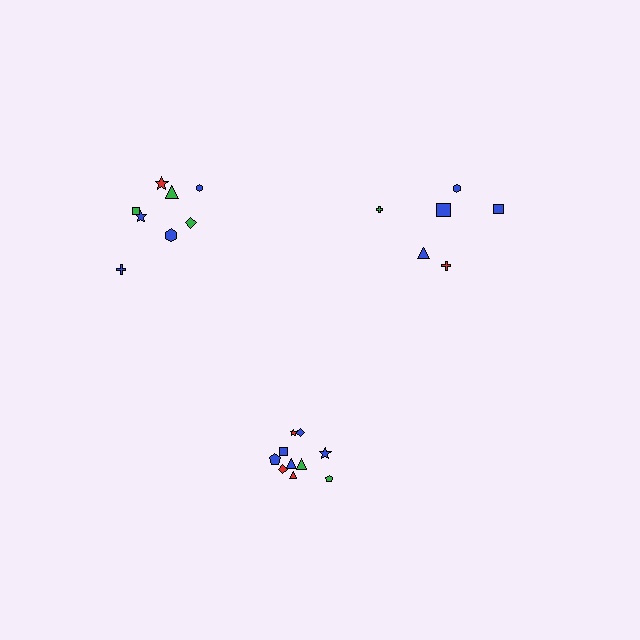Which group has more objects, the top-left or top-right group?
The top-left group.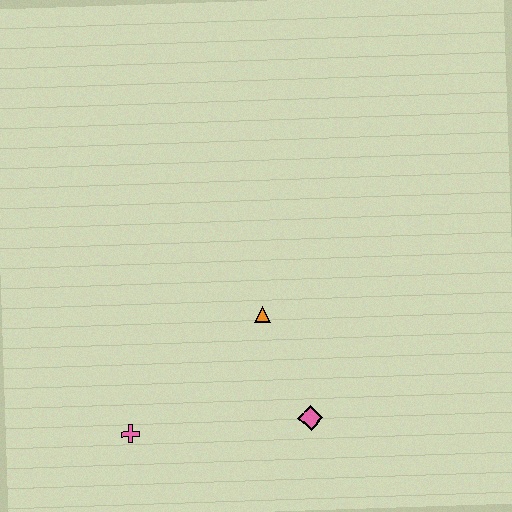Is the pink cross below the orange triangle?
Yes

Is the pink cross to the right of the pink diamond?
No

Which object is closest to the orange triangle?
The pink diamond is closest to the orange triangle.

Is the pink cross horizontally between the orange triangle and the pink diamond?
No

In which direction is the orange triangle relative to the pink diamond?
The orange triangle is above the pink diamond.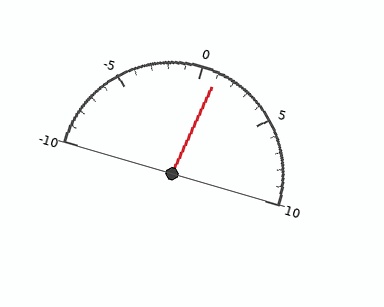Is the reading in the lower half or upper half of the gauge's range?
The reading is in the upper half of the range (-10 to 10).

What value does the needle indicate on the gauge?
The needle indicates approximately 1.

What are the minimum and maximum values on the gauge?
The gauge ranges from -10 to 10.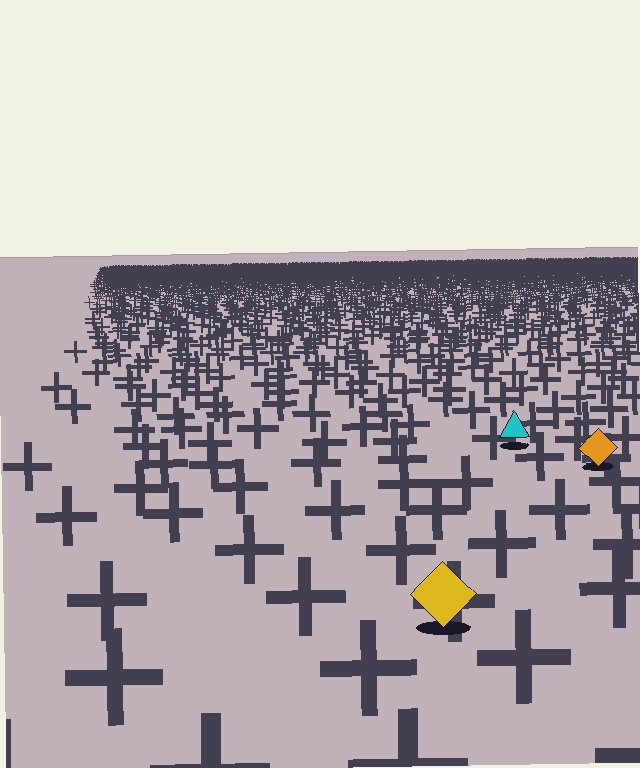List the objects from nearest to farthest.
From nearest to farthest: the yellow diamond, the orange diamond, the cyan triangle.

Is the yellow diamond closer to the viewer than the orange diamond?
Yes. The yellow diamond is closer — you can tell from the texture gradient: the ground texture is coarser near it.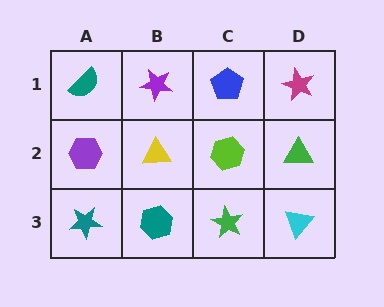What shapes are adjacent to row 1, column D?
A green triangle (row 2, column D), a blue pentagon (row 1, column C).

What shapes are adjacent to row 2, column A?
A teal semicircle (row 1, column A), a teal star (row 3, column A), a yellow triangle (row 2, column B).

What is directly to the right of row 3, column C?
A cyan triangle.